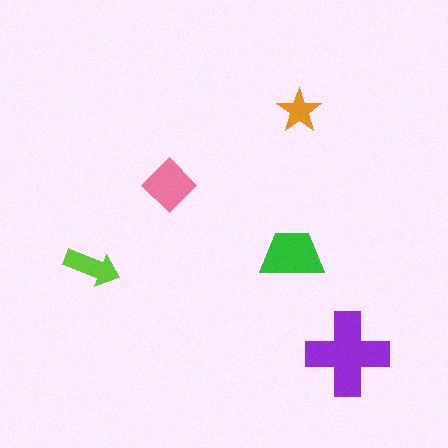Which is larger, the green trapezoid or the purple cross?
The purple cross.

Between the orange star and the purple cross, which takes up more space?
The purple cross.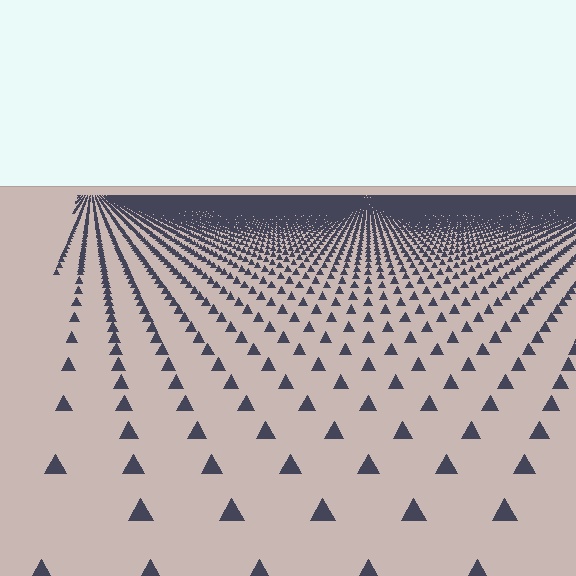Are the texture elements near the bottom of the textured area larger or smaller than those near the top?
Larger. Near the bottom, elements are closer to the viewer and appear at a bigger on-screen size.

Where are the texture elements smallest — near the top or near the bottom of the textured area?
Near the top.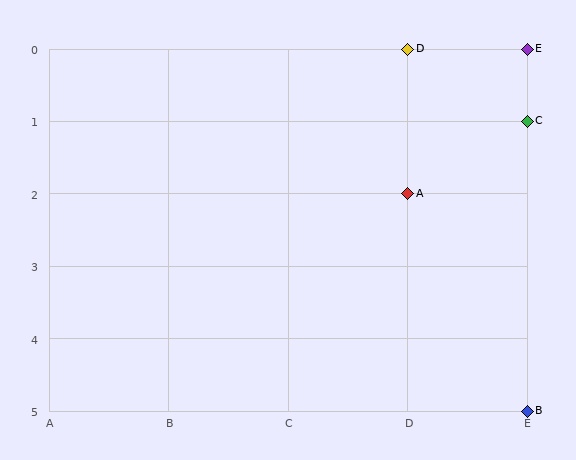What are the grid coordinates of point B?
Point B is at grid coordinates (E, 5).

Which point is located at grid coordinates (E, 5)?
Point B is at (E, 5).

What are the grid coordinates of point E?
Point E is at grid coordinates (E, 0).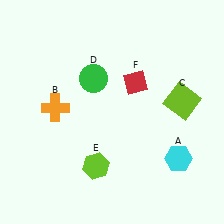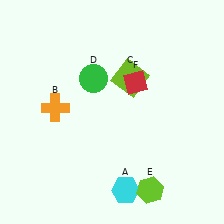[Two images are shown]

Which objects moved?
The objects that moved are: the cyan hexagon (A), the lime square (C), the lime hexagon (E).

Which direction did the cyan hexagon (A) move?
The cyan hexagon (A) moved left.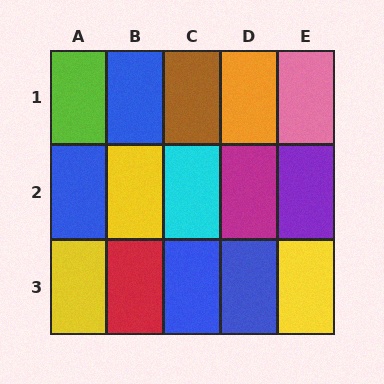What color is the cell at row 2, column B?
Yellow.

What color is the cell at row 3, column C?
Blue.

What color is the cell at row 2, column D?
Magenta.